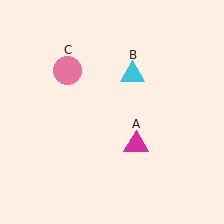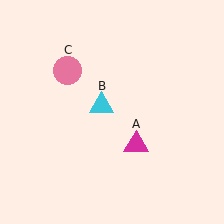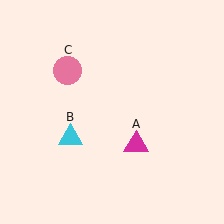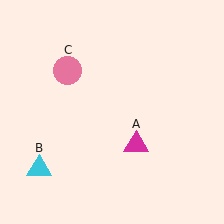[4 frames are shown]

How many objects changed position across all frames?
1 object changed position: cyan triangle (object B).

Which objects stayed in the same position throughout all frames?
Magenta triangle (object A) and pink circle (object C) remained stationary.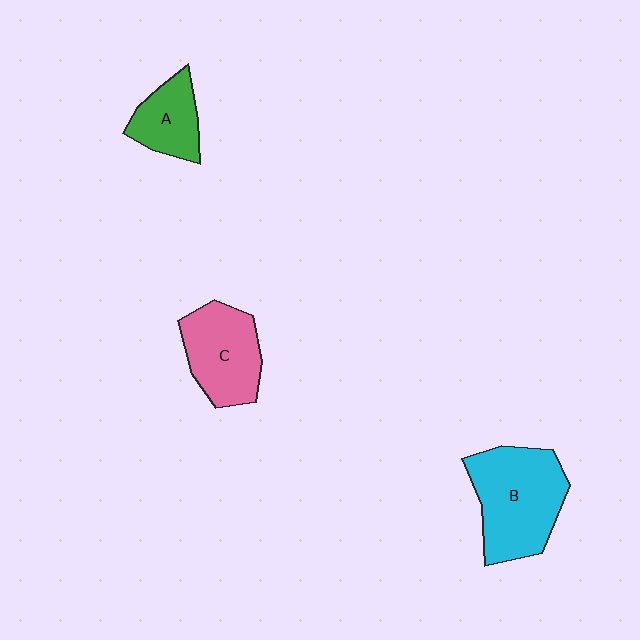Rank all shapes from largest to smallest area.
From largest to smallest: B (cyan), C (pink), A (green).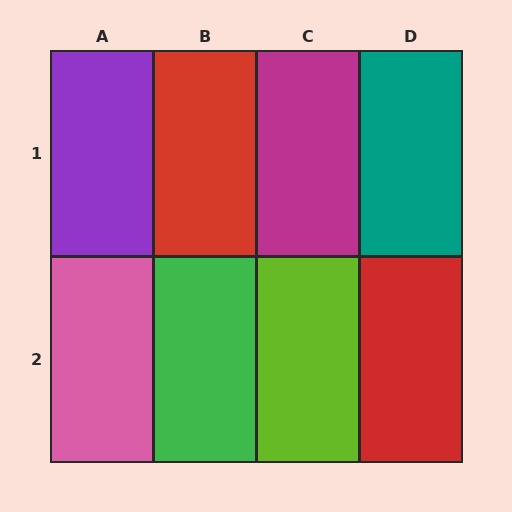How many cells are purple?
1 cell is purple.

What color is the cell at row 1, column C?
Magenta.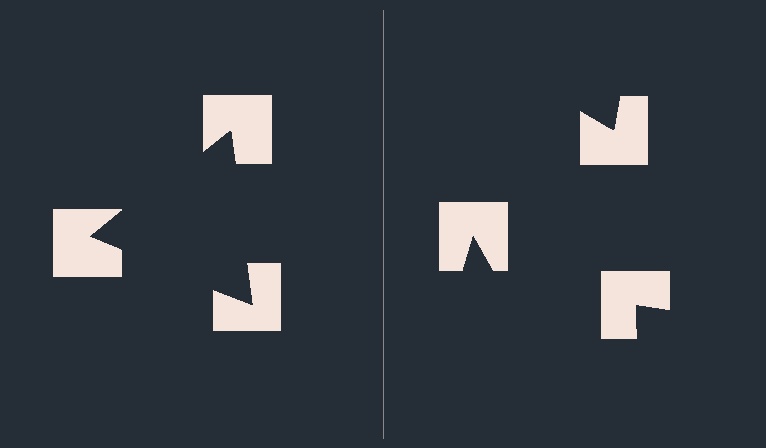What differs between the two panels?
The notched squares are positioned identically on both sides; only the wedge orientations differ. On the left they align to a triangle; on the right they are misaligned.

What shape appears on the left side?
An illusory triangle.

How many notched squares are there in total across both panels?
6 — 3 on each side.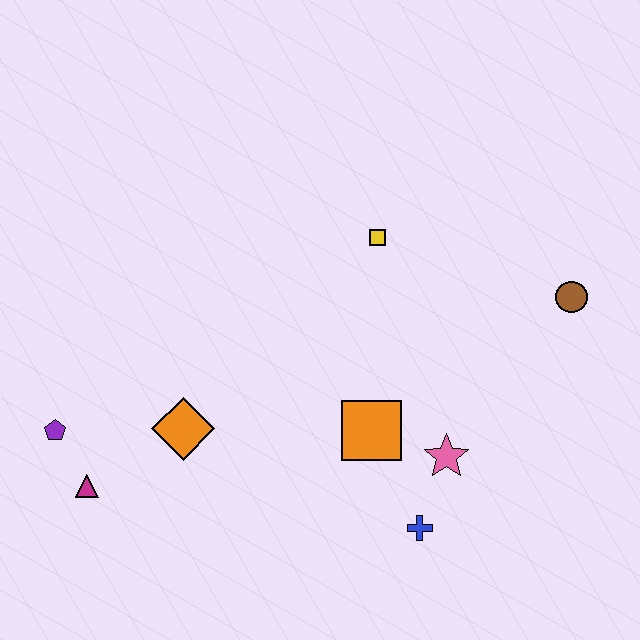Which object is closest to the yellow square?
The orange square is closest to the yellow square.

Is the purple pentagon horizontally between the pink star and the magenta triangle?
No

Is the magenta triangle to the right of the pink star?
No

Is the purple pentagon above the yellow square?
No